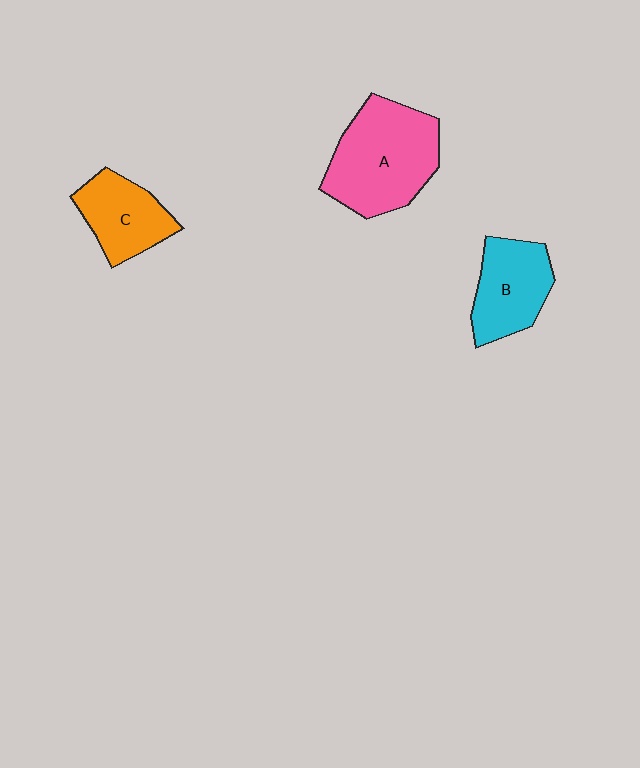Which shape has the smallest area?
Shape C (orange).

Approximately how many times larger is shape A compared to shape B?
Approximately 1.5 times.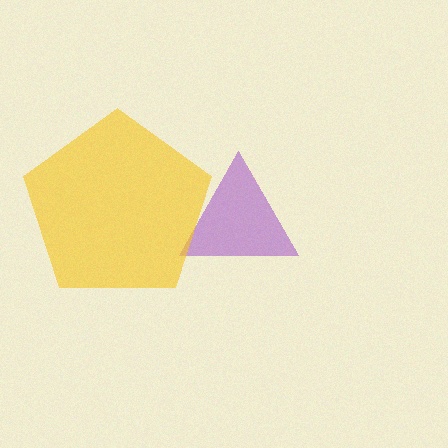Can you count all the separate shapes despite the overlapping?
Yes, there are 2 separate shapes.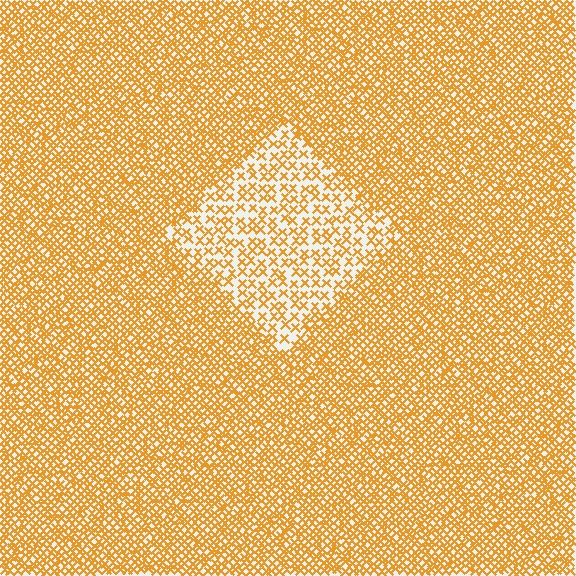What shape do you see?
I see a diamond.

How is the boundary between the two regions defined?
The boundary is defined by a change in element density (approximately 2.2x ratio). All elements are the same color, size, and shape.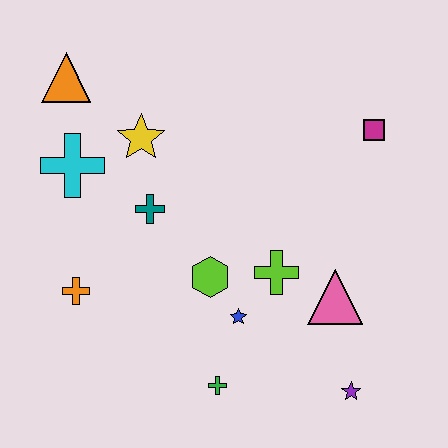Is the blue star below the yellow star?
Yes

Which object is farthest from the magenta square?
The orange cross is farthest from the magenta square.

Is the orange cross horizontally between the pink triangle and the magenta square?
No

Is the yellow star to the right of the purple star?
No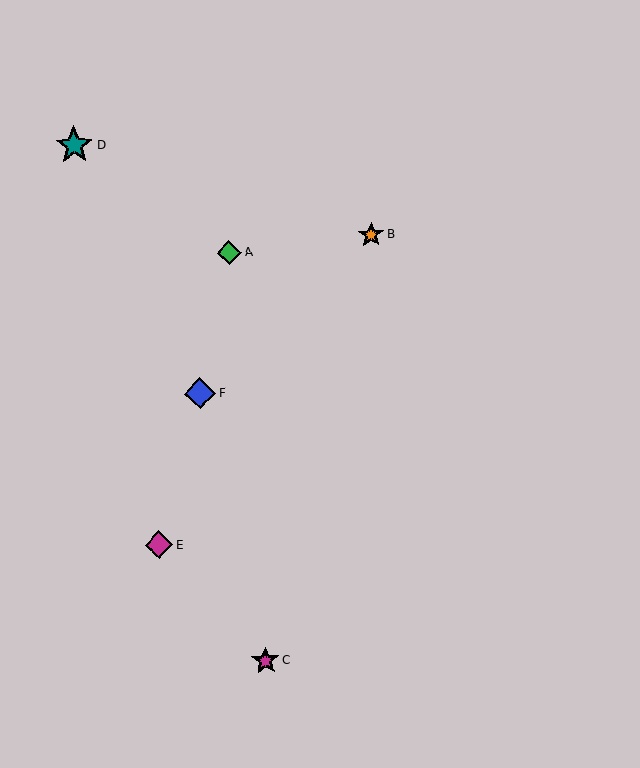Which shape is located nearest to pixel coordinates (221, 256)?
The green diamond (labeled A) at (229, 252) is nearest to that location.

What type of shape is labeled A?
Shape A is a green diamond.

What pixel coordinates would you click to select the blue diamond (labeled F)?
Click at (200, 393) to select the blue diamond F.